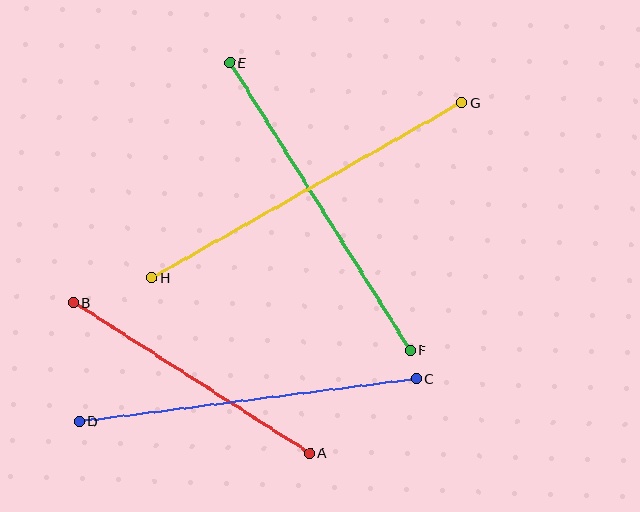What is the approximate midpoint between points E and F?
The midpoint is at approximately (320, 207) pixels.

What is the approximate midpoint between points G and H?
The midpoint is at approximately (307, 190) pixels.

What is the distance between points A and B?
The distance is approximately 280 pixels.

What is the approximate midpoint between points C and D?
The midpoint is at approximately (248, 400) pixels.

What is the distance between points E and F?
The distance is approximately 340 pixels.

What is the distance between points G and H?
The distance is approximately 356 pixels.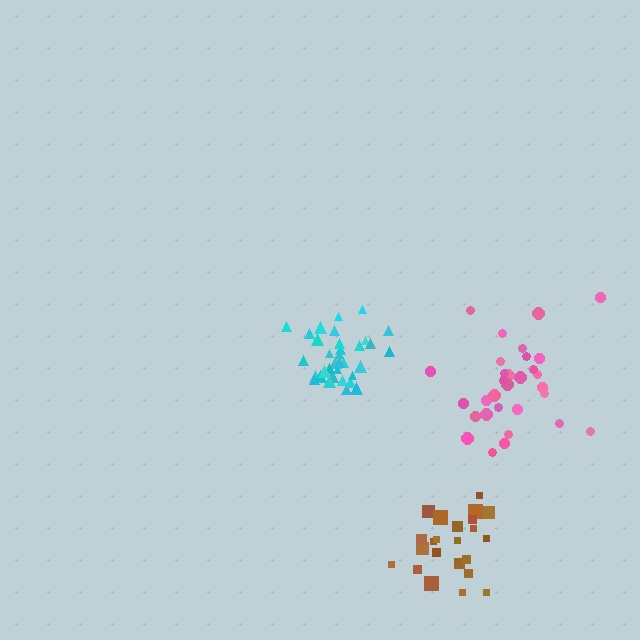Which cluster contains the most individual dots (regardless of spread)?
Cyan (35).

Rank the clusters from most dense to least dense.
cyan, brown, pink.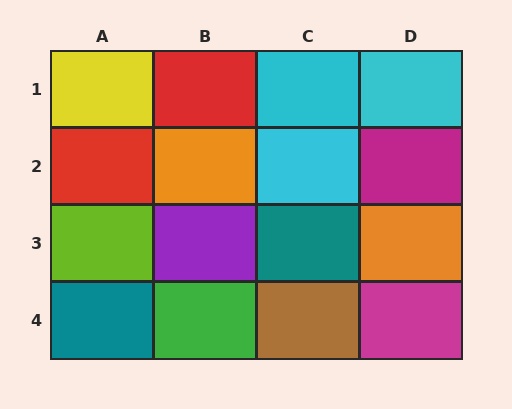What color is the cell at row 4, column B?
Green.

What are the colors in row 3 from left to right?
Lime, purple, teal, orange.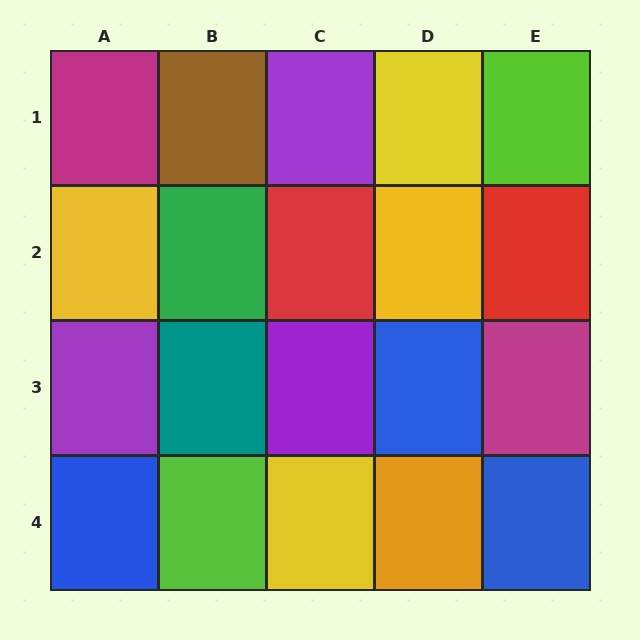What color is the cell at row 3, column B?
Teal.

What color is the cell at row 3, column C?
Purple.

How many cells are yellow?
4 cells are yellow.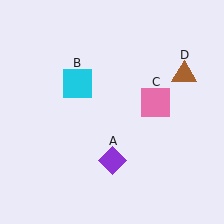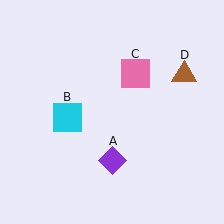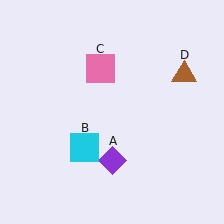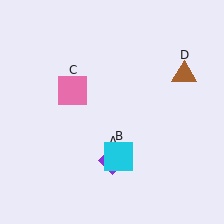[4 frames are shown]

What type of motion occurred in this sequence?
The cyan square (object B), pink square (object C) rotated counterclockwise around the center of the scene.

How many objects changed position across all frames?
2 objects changed position: cyan square (object B), pink square (object C).